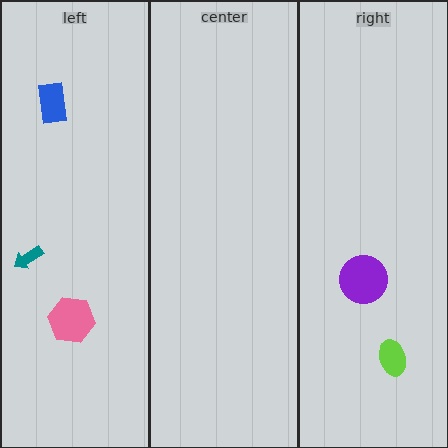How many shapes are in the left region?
3.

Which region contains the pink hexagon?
The left region.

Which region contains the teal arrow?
The left region.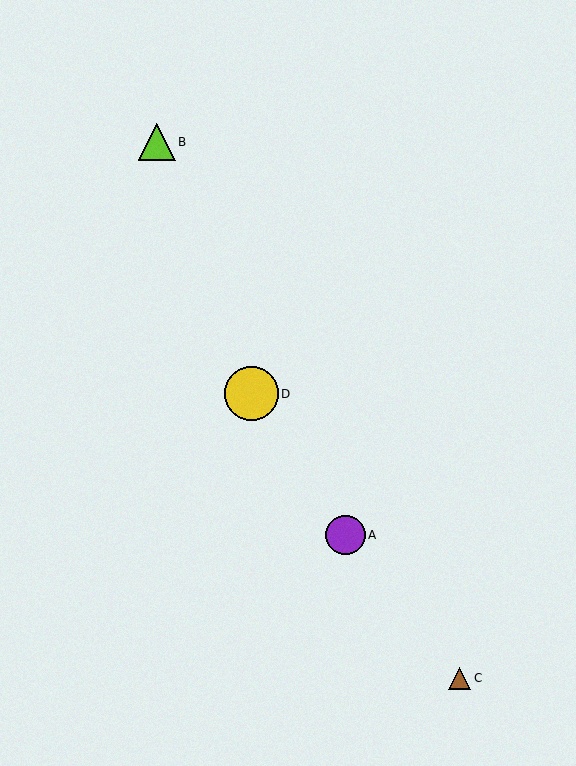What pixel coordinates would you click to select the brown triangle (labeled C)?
Click at (460, 678) to select the brown triangle C.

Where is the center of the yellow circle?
The center of the yellow circle is at (251, 394).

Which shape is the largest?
The yellow circle (labeled D) is the largest.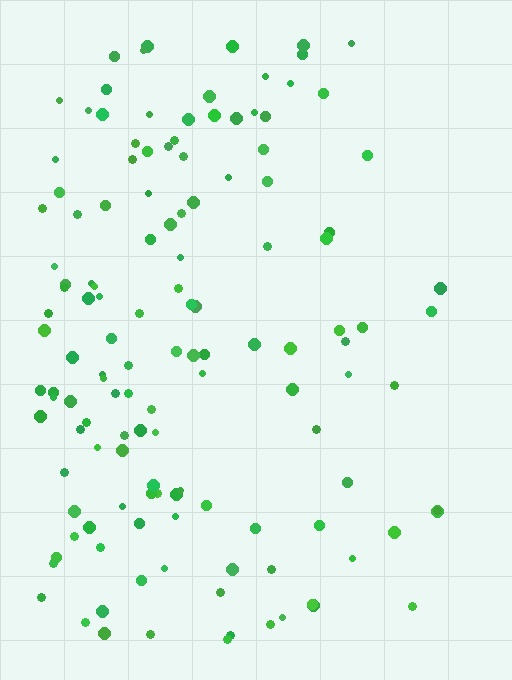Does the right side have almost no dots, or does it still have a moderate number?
Still a moderate number, just noticeably fewer than the left.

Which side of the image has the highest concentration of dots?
The left.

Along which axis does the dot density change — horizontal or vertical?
Horizontal.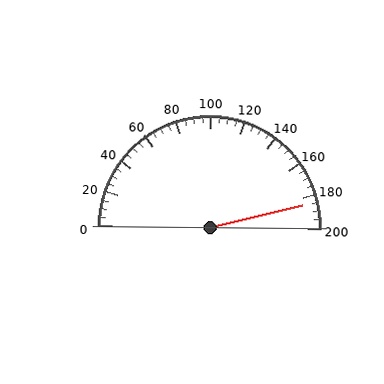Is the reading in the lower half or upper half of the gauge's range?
The reading is in the upper half of the range (0 to 200).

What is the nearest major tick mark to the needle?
The nearest major tick mark is 180.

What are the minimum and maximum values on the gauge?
The gauge ranges from 0 to 200.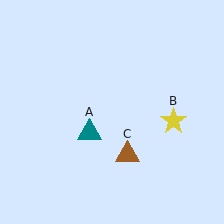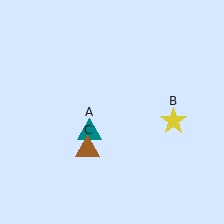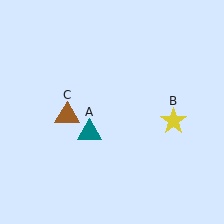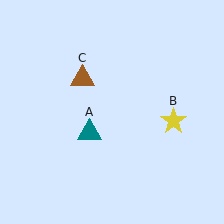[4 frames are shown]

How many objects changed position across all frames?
1 object changed position: brown triangle (object C).